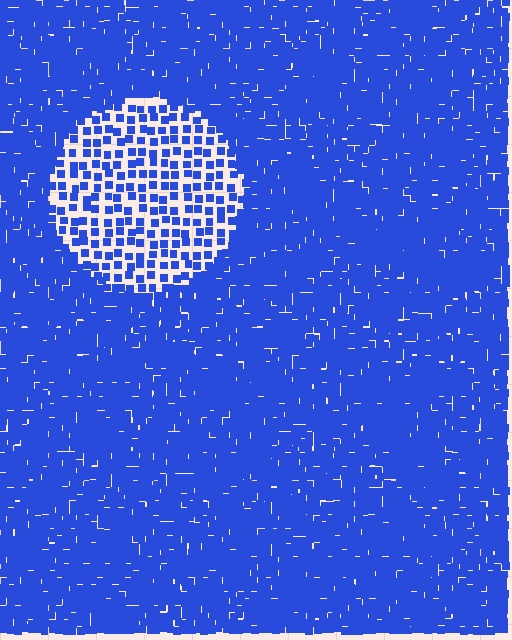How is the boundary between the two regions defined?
The boundary is defined by a change in element density (approximately 2.6x ratio). All elements are the same color, size, and shape.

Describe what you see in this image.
The image contains small blue elements arranged at two different densities. A circle-shaped region is visible where the elements are less densely packed than the surrounding area.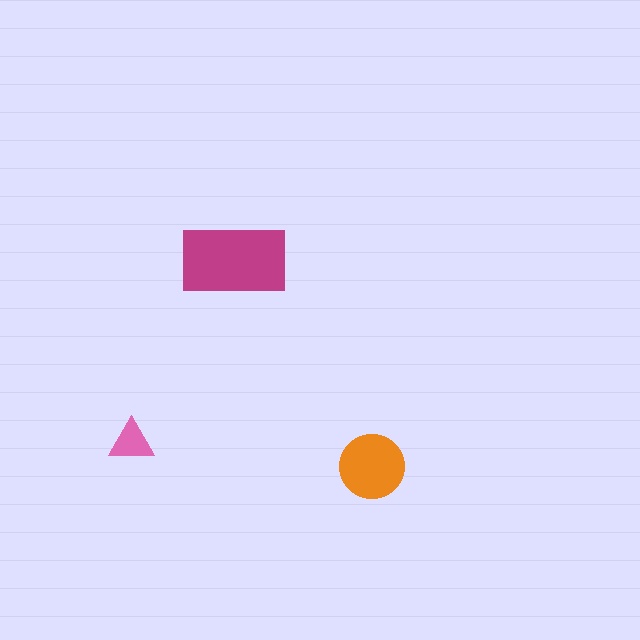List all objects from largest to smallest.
The magenta rectangle, the orange circle, the pink triangle.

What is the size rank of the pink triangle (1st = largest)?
3rd.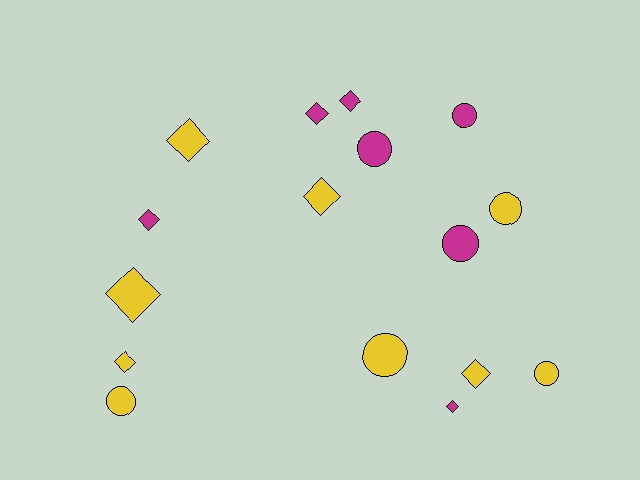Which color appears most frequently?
Yellow, with 9 objects.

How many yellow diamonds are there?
There are 5 yellow diamonds.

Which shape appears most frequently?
Diamond, with 9 objects.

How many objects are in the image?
There are 16 objects.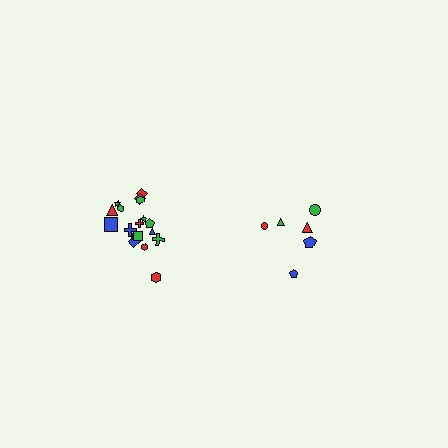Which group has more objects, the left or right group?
The left group.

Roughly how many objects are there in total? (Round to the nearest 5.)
Roughly 25 objects in total.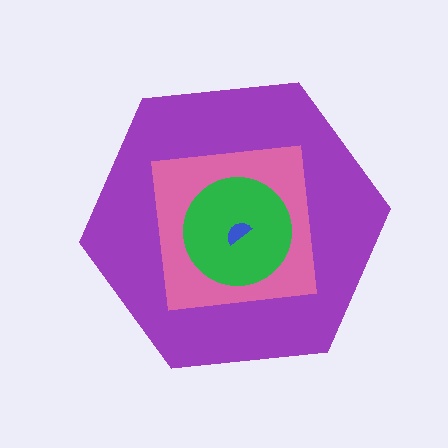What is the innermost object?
The blue semicircle.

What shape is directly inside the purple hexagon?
The pink square.